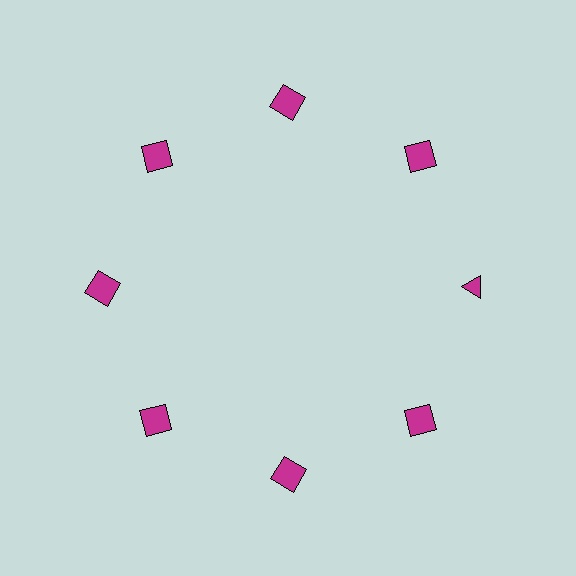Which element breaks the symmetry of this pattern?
The magenta triangle at roughly the 3 o'clock position breaks the symmetry. All other shapes are magenta squares.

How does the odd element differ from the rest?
It has a different shape: triangle instead of square.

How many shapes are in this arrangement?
There are 8 shapes arranged in a ring pattern.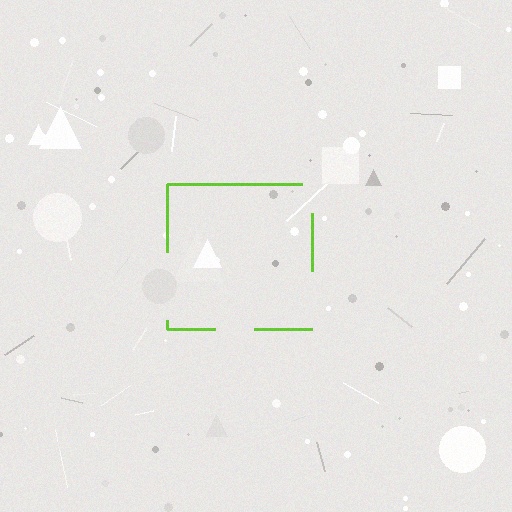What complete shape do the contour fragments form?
The contour fragments form a square.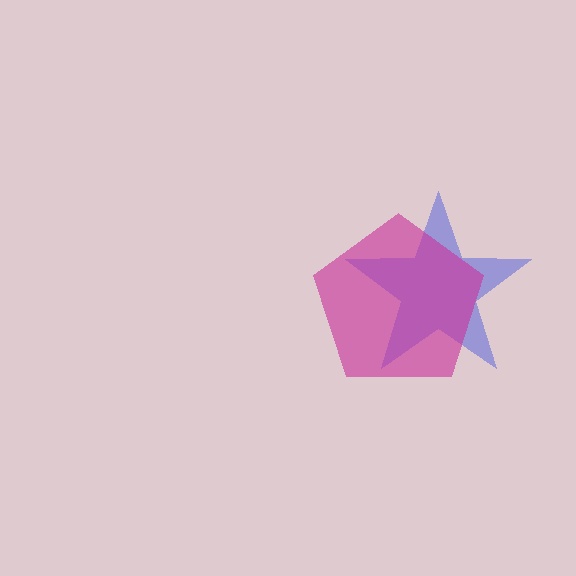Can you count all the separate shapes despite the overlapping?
Yes, there are 2 separate shapes.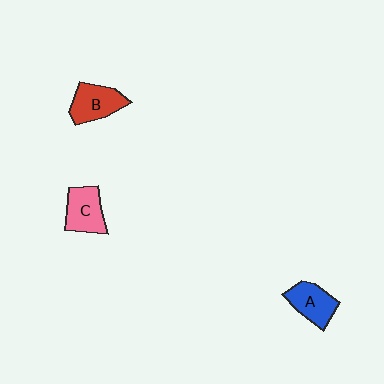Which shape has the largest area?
Shape B (red).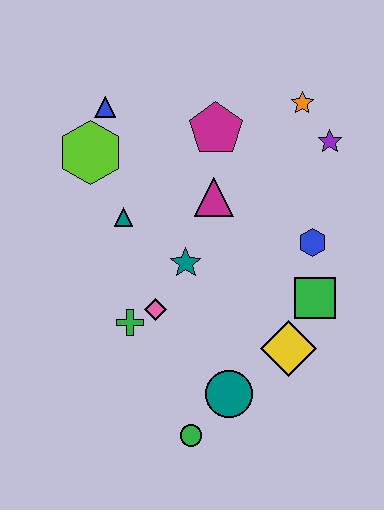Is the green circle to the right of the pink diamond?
Yes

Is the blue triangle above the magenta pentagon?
Yes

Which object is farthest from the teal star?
The orange star is farthest from the teal star.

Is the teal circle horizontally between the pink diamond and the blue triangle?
No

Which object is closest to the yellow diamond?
The green square is closest to the yellow diamond.